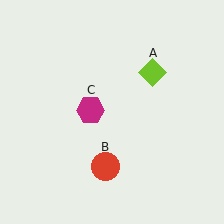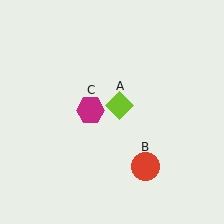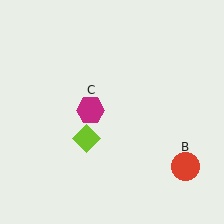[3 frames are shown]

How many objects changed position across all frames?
2 objects changed position: lime diamond (object A), red circle (object B).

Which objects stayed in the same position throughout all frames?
Magenta hexagon (object C) remained stationary.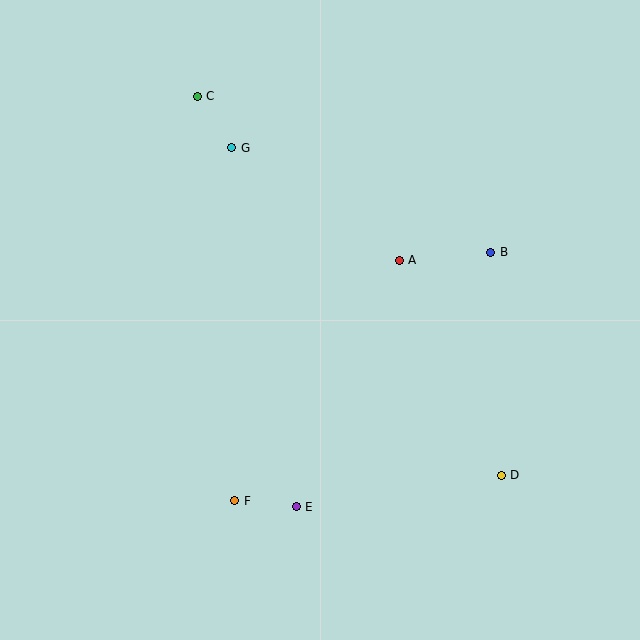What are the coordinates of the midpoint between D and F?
The midpoint between D and F is at (368, 488).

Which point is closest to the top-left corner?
Point C is closest to the top-left corner.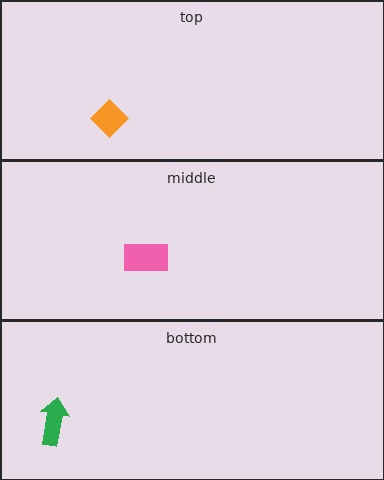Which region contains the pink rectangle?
The middle region.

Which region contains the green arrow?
The bottom region.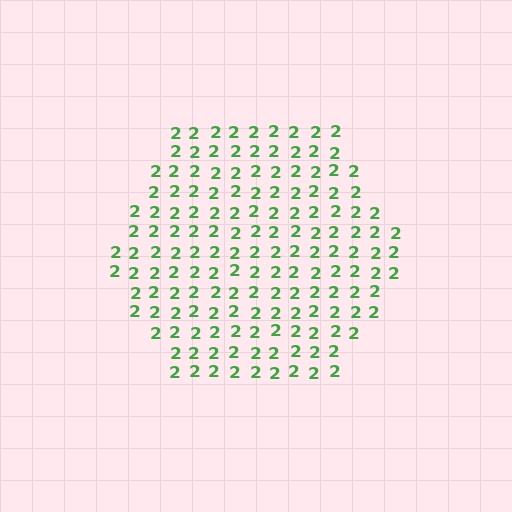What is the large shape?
The large shape is a hexagon.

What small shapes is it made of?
It is made of small digit 2's.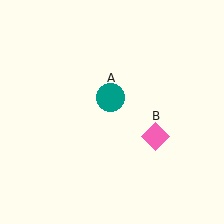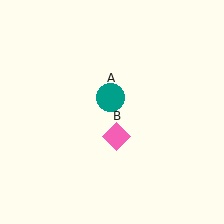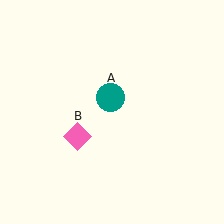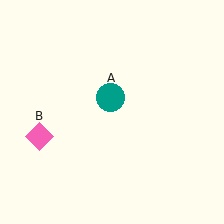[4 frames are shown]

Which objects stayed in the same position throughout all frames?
Teal circle (object A) remained stationary.